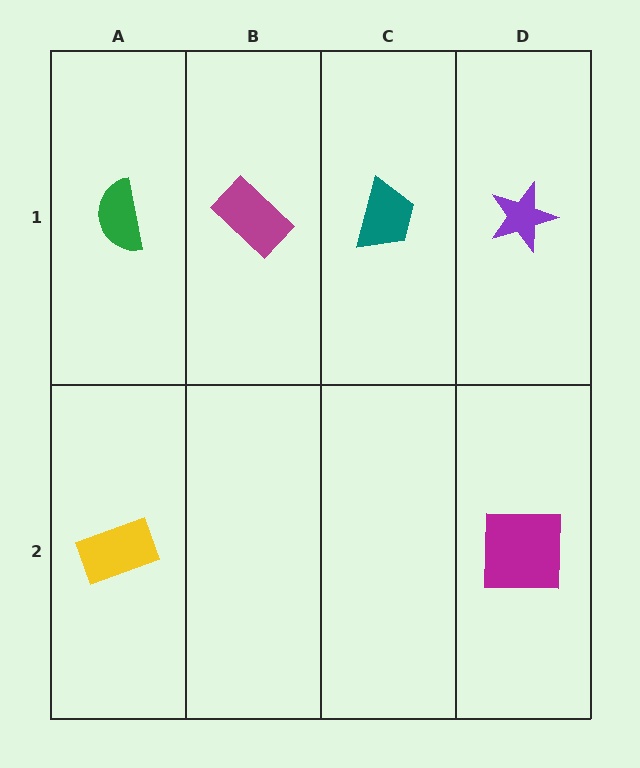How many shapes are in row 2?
2 shapes.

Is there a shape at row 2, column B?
No, that cell is empty.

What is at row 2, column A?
A yellow rectangle.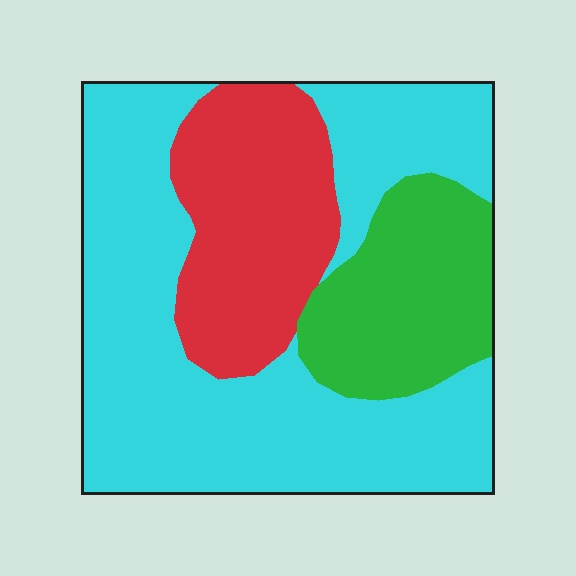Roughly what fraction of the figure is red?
Red covers roughly 25% of the figure.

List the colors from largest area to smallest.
From largest to smallest: cyan, red, green.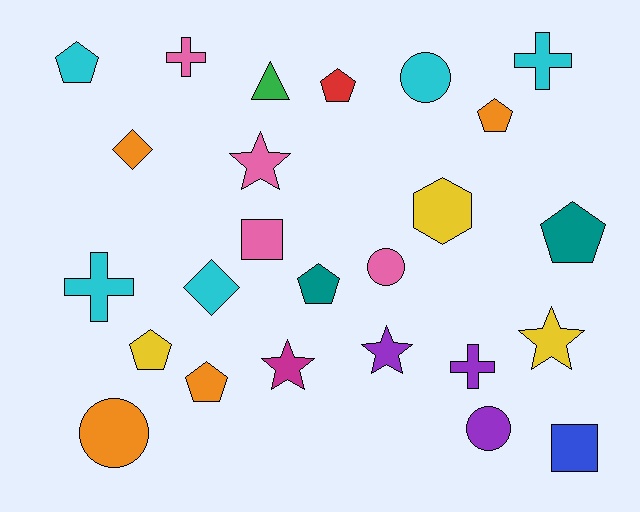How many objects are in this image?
There are 25 objects.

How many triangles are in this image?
There is 1 triangle.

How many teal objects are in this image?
There are 2 teal objects.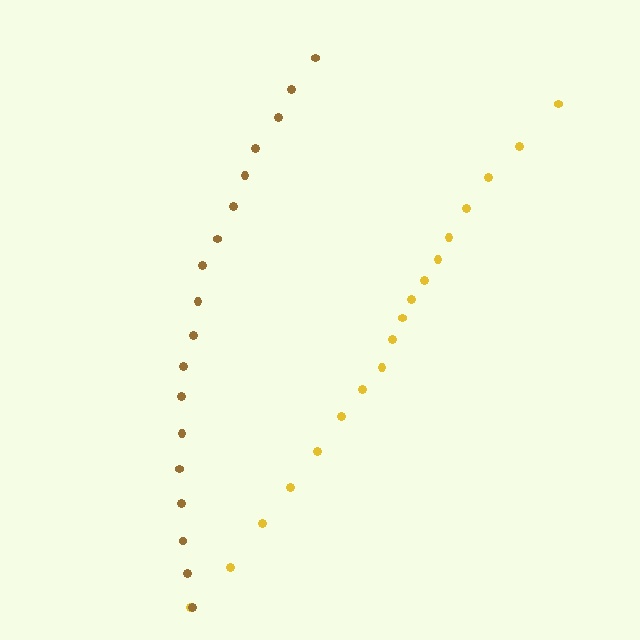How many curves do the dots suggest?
There are 2 distinct paths.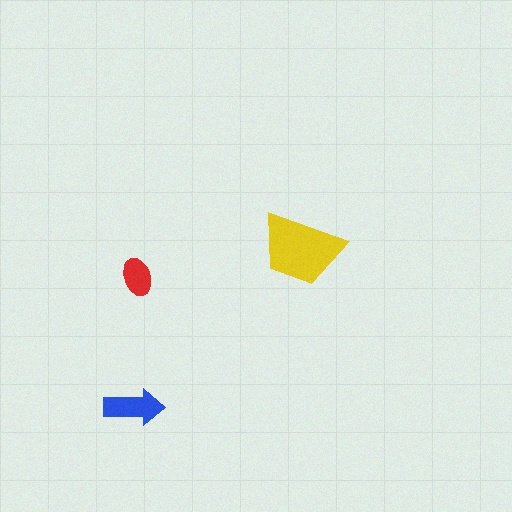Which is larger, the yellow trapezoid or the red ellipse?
The yellow trapezoid.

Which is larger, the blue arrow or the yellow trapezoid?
The yellow trapezoid.